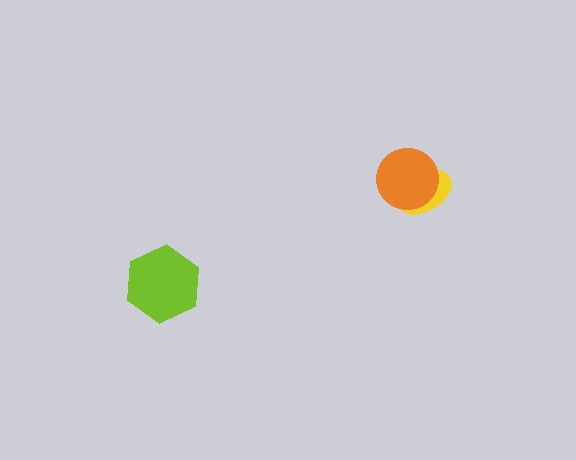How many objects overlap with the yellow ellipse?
1 object overlaps with the yellow ellipse.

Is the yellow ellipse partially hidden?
Yes, it is partially covered by another shape.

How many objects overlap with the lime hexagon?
0 objects overlap with the lime hexagon.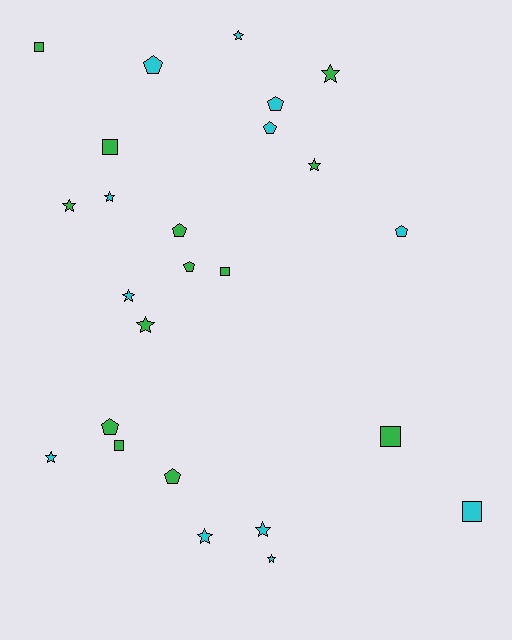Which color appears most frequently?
Green, with 13 objects.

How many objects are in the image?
There are 25 objects.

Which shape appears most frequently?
Star, with 11 objects.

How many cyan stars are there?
There are 7 cyan stars.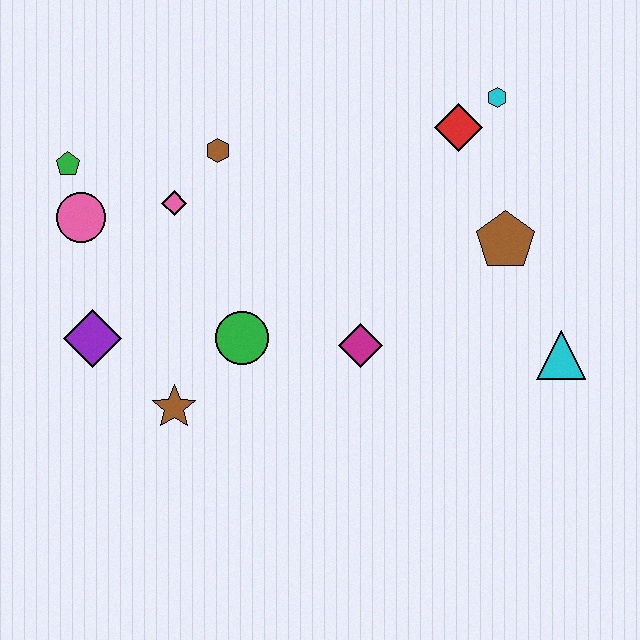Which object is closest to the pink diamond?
The brown hexagon is closest to the pink diamond.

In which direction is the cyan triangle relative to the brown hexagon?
The cyan triangle is to the right of the brown hexagon.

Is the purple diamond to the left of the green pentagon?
No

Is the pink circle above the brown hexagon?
No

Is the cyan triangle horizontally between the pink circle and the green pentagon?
No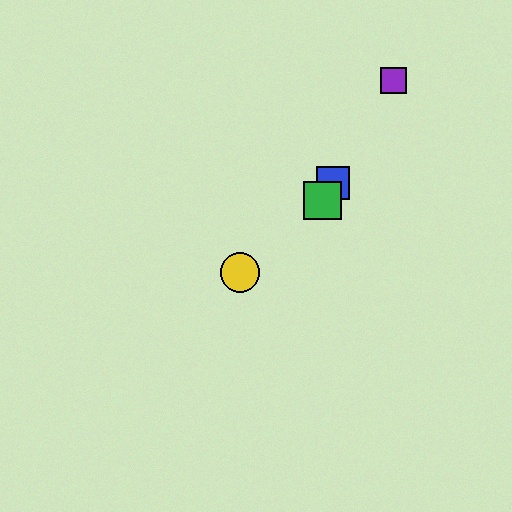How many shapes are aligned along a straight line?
4 shapes (the red hexagon, the blue square, the green square, the purple square) are aligned along a straight line.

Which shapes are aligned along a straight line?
The red hexagon, the blue square, the green square, the purple square are aligned along a straight line.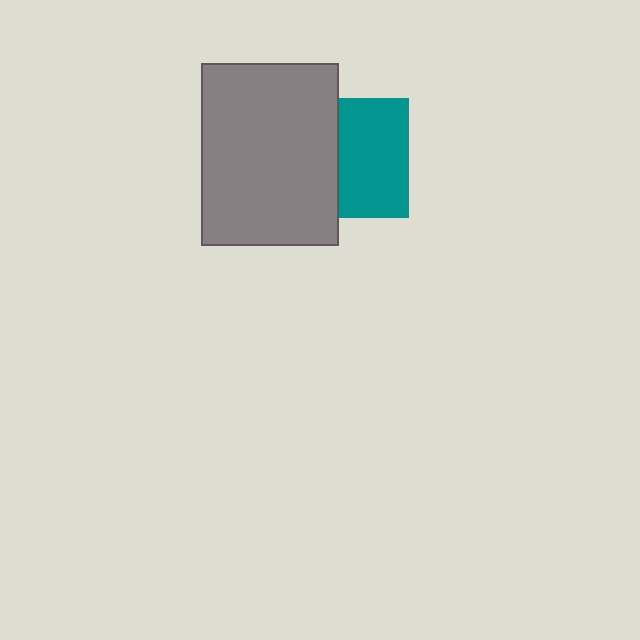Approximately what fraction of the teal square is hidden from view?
Roughly 42% of the teal square is hidden behind the gray rectangle.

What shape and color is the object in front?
The object in front is a gray rectangle.